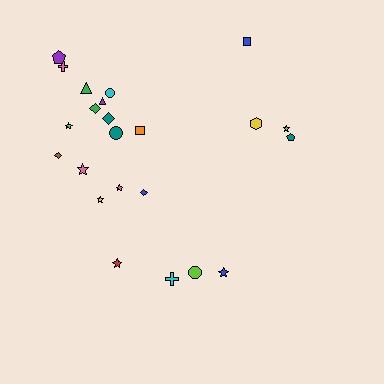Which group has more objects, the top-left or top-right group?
The top-left group.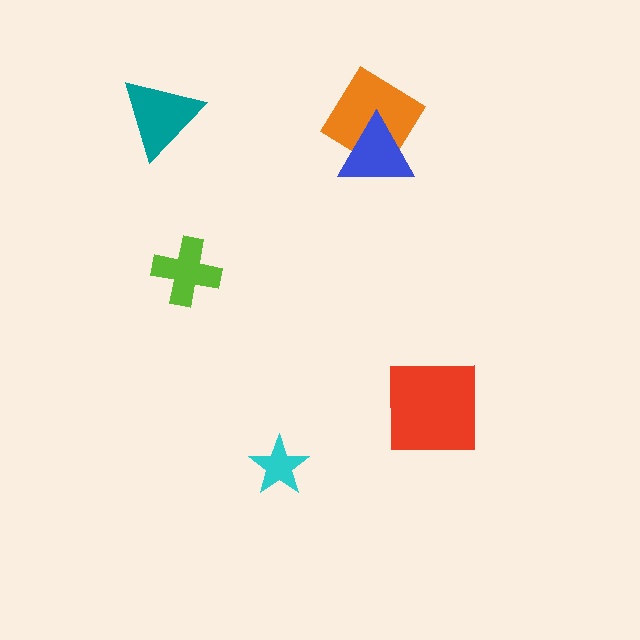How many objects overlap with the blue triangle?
1 object overlaps with the blue triangle.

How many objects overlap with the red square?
0 objects overlap with the red square.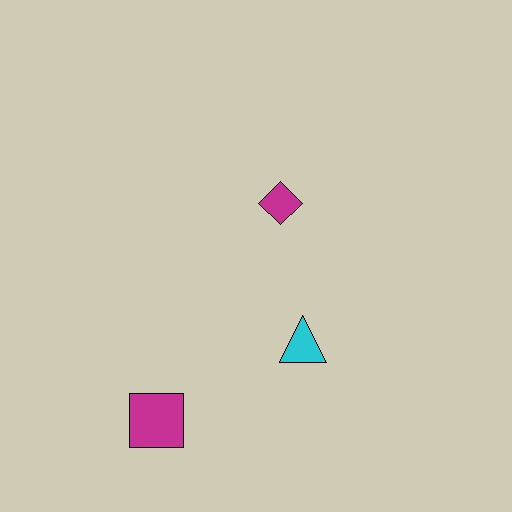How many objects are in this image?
There are 3 objects.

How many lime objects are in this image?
There are no lime objects.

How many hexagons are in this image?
There are no hexagons.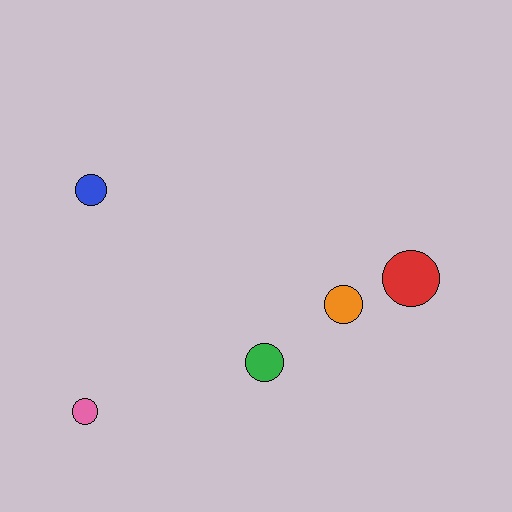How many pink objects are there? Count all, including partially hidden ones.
There is 1 pink object.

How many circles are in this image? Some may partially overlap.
There are 5 circles.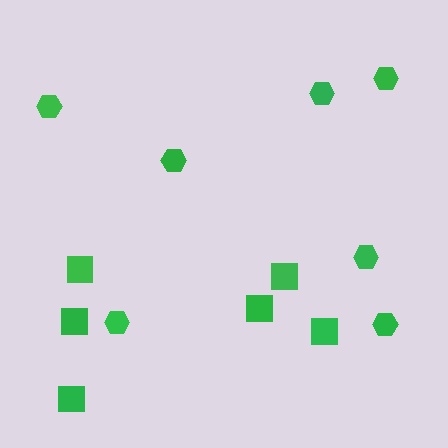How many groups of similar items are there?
There are 2 groups: one group of squares (6) and one group of hexagons (7).